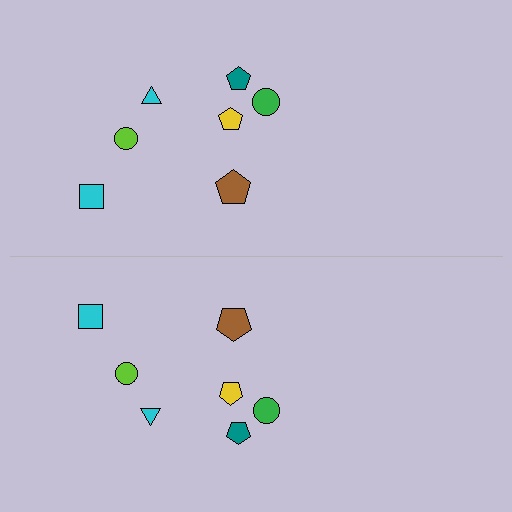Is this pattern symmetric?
Yes, this pattern has bilateral (reflection) symmetry.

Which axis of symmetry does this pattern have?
The pattern has a horizontal axis of symmetry running through the center of the image.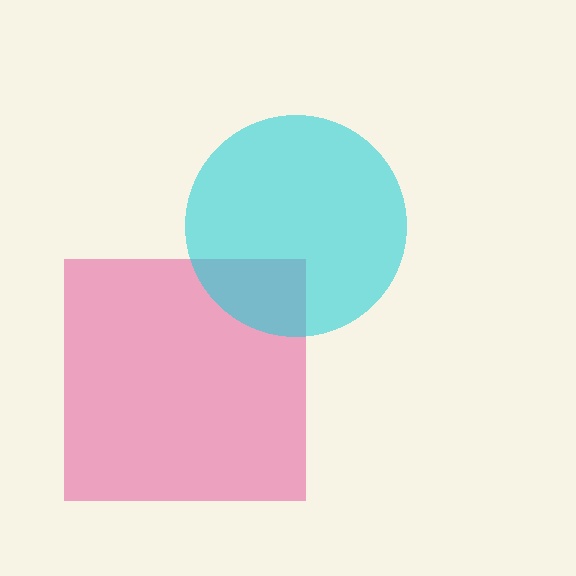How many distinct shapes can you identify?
There are 2 distinct shapes: a pink square, a cyan circle.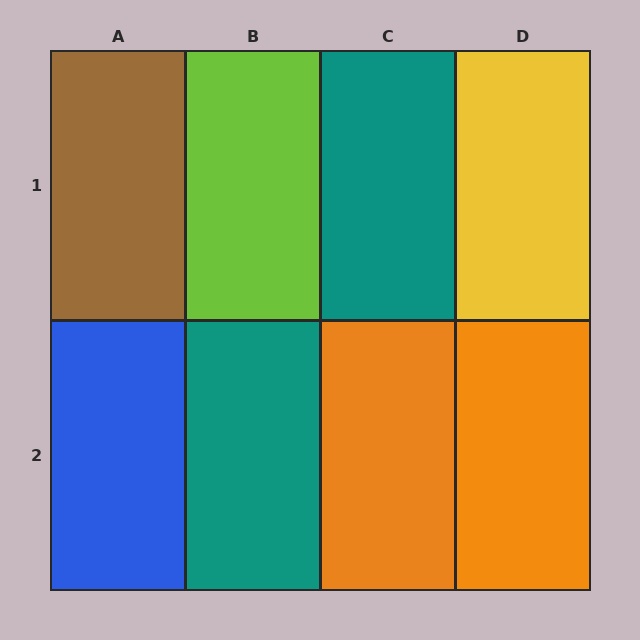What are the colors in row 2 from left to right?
Blue, teal, orange, orange.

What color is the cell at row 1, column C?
Teal.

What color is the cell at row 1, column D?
Yellow.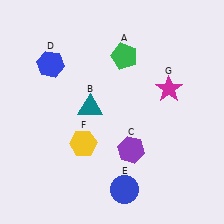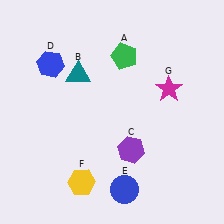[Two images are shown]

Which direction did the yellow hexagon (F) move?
The yellow hexagon (F) moved down.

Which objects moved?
The objects that moved are: the teal triangle (B), the yellow hexagon (F).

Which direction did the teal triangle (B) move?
The teal triangle (B) moved up.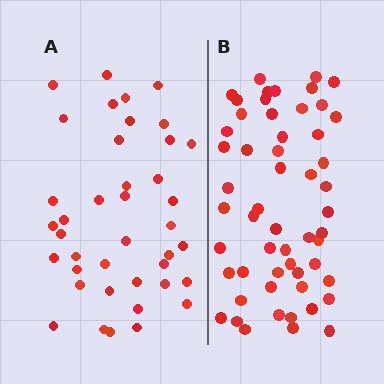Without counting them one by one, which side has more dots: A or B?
Region B (the right region) has more dots.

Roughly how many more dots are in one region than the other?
Region B has approximately 15 more dots than region A.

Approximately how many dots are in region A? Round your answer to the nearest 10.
About 40 dots.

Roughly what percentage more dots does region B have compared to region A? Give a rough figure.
About 40% more.